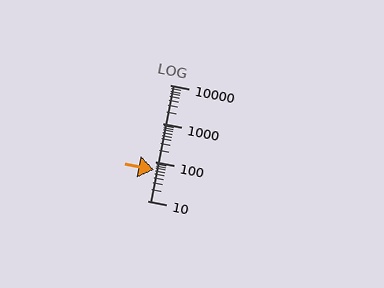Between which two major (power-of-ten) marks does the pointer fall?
The pointer is between 10 and 100.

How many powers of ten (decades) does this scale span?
The scale spans 3 decades, from 10 to 10000.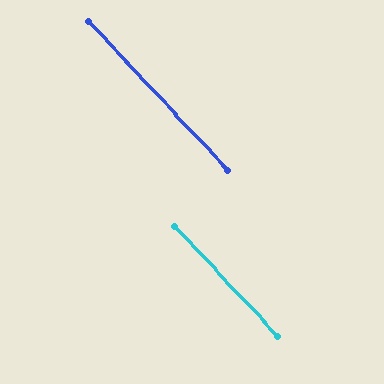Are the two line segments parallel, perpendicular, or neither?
Parallel — their directions differ by only 0.2°.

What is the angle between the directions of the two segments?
Approximately 0 degrees.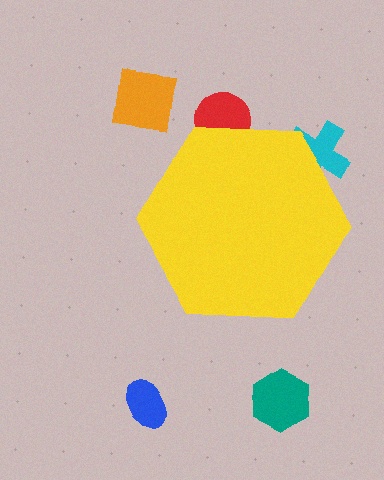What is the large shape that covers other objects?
A yellow hexagon.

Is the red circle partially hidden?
Yes, the red circle is partially hidden behind the yellow hexagon.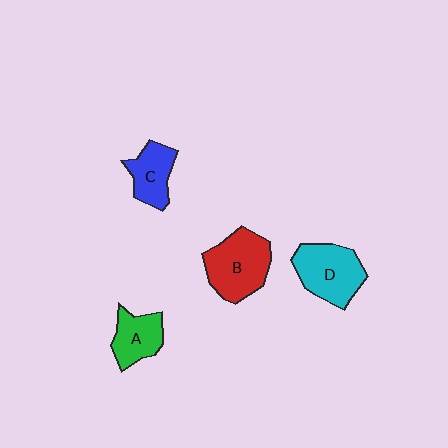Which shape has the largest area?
Shape B (red).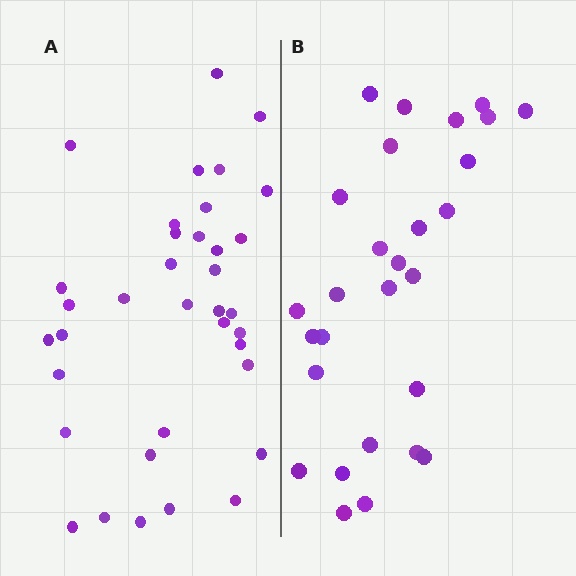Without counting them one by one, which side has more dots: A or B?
Region A (the left region) has more dots.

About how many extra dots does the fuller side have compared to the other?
Region A has roughly 8 or so more dots than region B.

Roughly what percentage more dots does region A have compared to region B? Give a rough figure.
About 30% more.